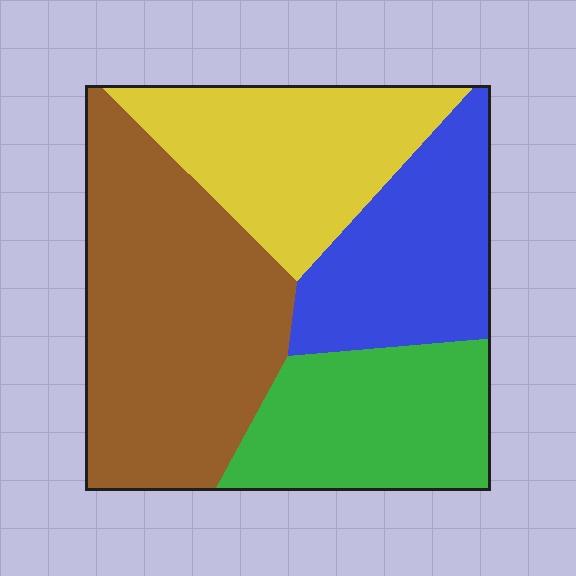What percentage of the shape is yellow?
Yellow takes up about one fifth (1/5) of the shape.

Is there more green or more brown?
Brown.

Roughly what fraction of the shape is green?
Green covers roughly 20% of the shape.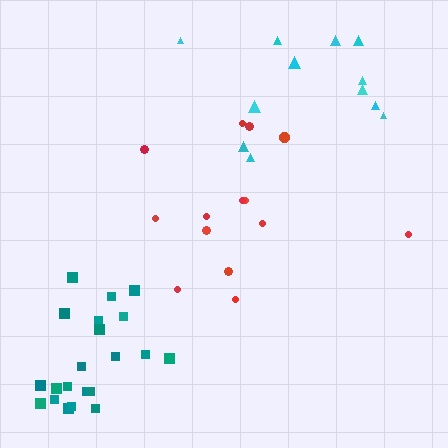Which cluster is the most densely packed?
Teal.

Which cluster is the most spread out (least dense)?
Cyan.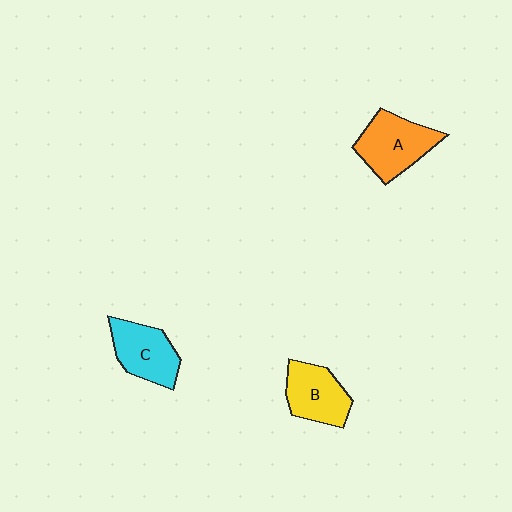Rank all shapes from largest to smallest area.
From largest to smallest: A (orange), C (cyan), B (yellow).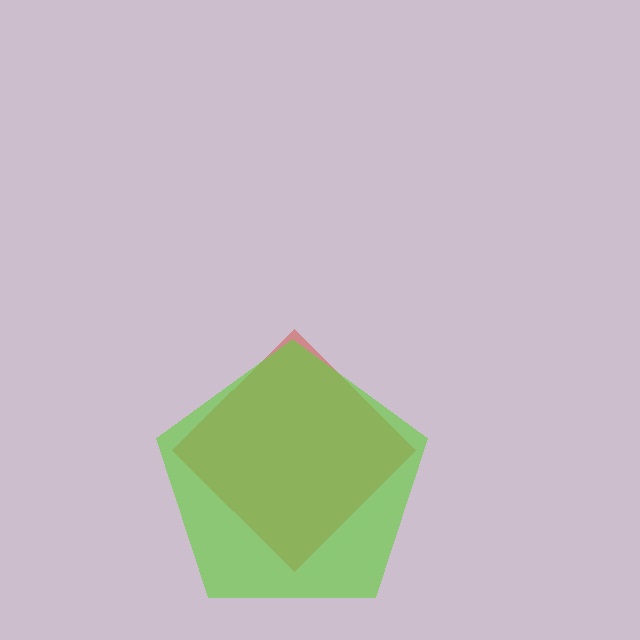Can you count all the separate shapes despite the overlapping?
Yes, there are 2 separate shapes.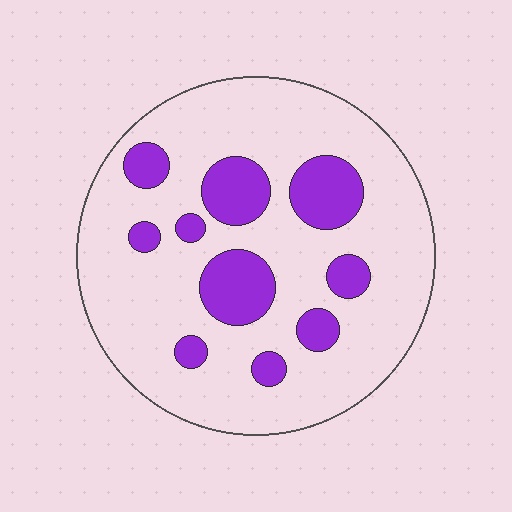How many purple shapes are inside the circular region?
10.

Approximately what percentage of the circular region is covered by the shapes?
Approximately 20%.